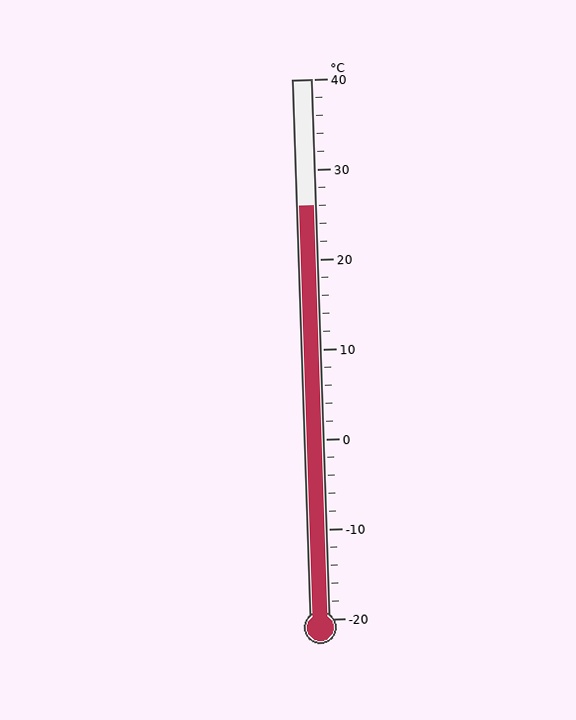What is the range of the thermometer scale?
The thermometer scale ranges from -20°C to 40°C.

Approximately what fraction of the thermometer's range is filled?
The thermometer is filled to approximately 75% of its range.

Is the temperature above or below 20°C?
The temperature is above 20°C.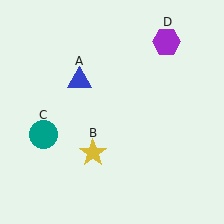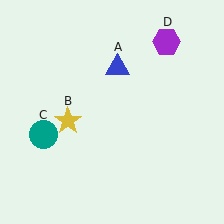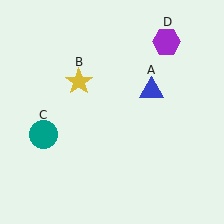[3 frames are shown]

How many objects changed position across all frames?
2 objects changed position: blue triangle (object A), yellow star (object B).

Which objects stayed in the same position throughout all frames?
Teal circle (object C) and purple hexagon (object D) remained stationary.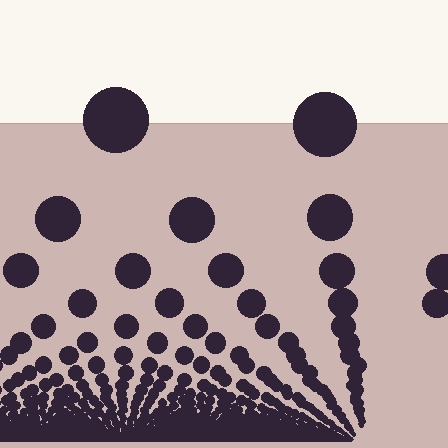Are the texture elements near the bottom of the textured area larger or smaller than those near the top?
Smaller. The gradient is inverted — elements near the bottom are smaller and denser.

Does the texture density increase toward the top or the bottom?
Density increases toward the bottom.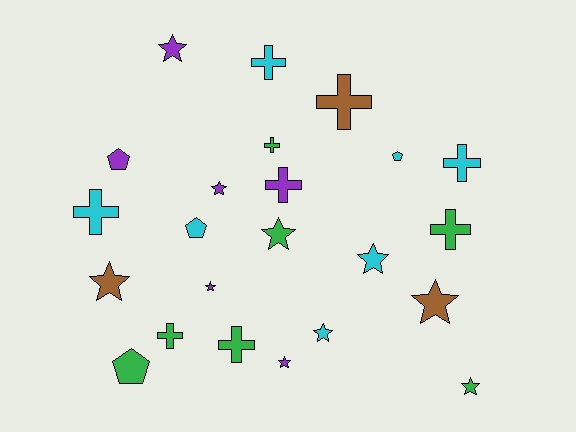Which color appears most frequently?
Cyan, with 7 objects.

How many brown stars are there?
There are 2 brown stars.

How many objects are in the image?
There are 23 objects.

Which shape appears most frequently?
Star, with 10 objects.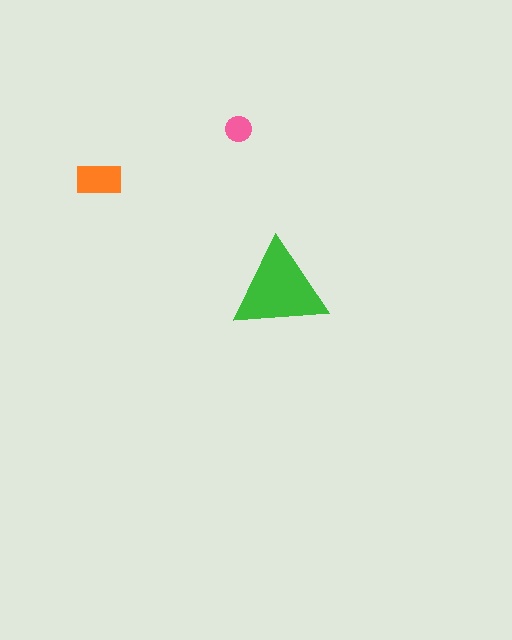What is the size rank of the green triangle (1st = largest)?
1st.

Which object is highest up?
The pink circle is topmost.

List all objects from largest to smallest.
The green triangle, the orange rectangle, the pink circle.